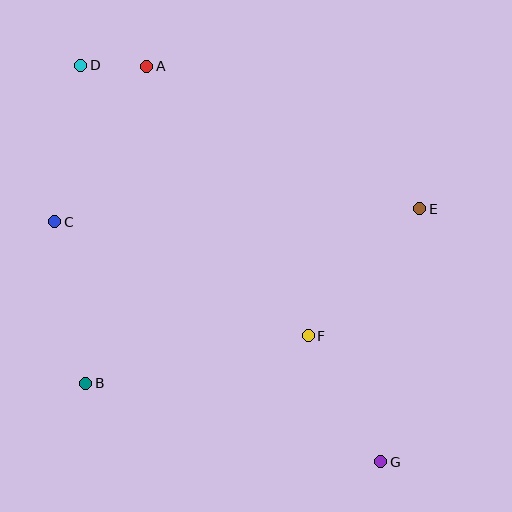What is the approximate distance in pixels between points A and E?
The distance between A and E is approximately 308 pixels.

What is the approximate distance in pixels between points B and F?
The distance between B and F is approximately 227 pixels.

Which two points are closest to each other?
Points A and D are closest to each other.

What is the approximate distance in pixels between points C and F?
The distance between C and F is approximately 278 pixels.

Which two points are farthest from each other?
Points D and G are farthest from each other.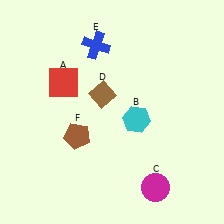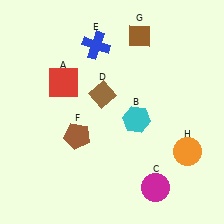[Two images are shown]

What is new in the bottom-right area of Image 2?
An orange circle (H) was added in the bottom-right area of Image 2.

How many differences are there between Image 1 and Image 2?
There are 2 differences between the two images.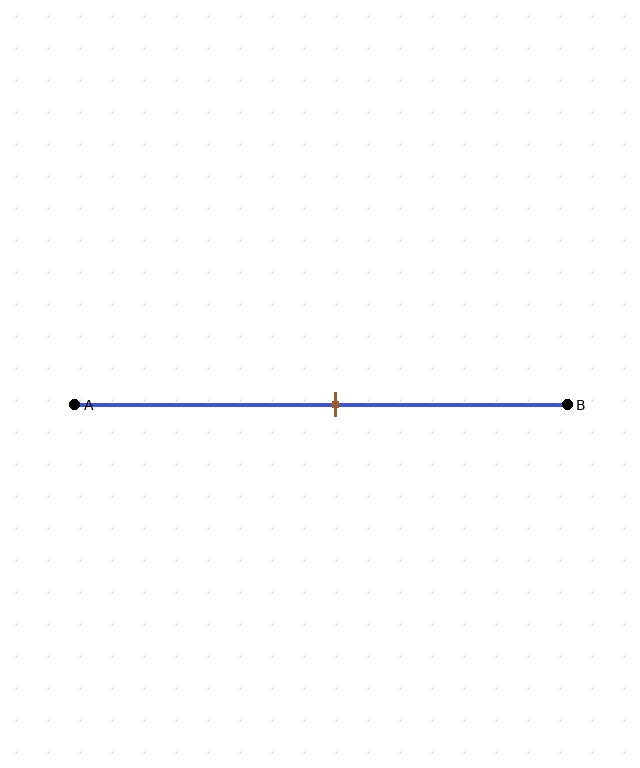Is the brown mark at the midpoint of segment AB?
No, the mark is at about 55% from A, not at the 50% midpoint.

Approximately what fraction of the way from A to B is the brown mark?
The brown mark is approximately 55% of the way from A to B.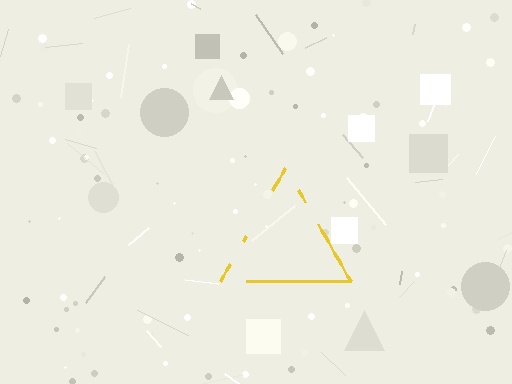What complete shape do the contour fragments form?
The contour fragments form a triangle.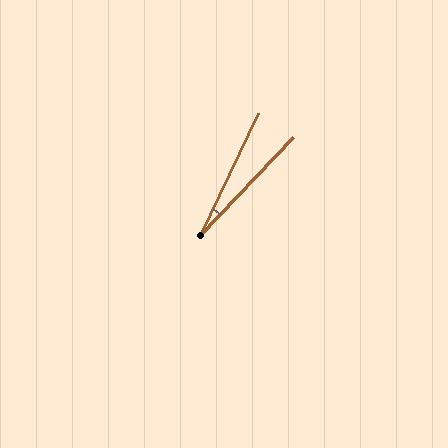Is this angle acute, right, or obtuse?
It is acute.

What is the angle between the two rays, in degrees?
Approximately 18 degrees.